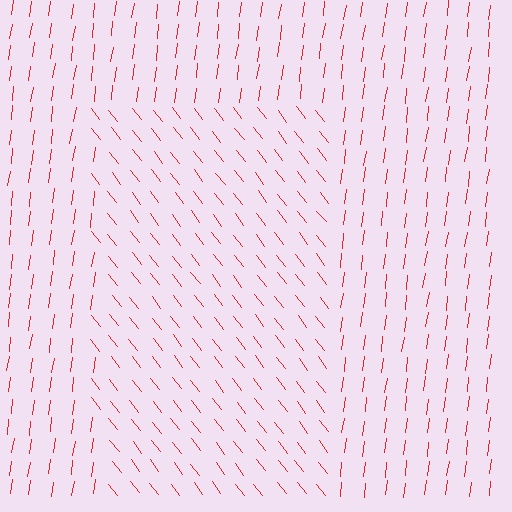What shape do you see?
I see a rectangle.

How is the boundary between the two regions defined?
The boundary is defined purely by a change in line orientation (approximately 45 degrees difference). All lines are the same color and thickness.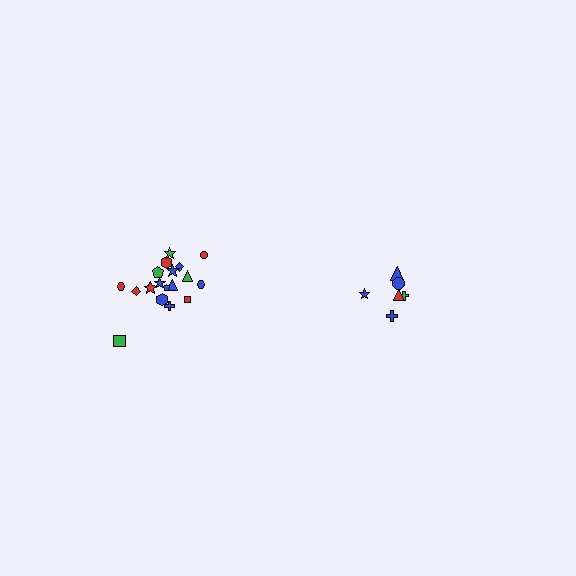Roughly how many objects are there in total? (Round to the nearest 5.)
Roughly 25 objects in total.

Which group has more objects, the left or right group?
The left group.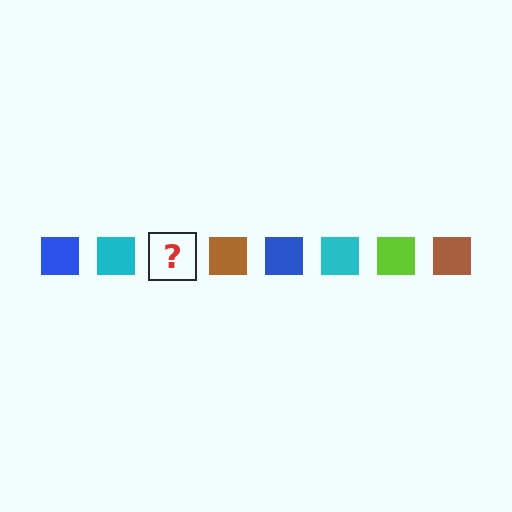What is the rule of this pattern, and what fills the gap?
The rule is that the pattern cycles through blue, cyan, lime, brown squares. The gap should be filled with a lime square.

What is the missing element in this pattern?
The missing element is a lime square.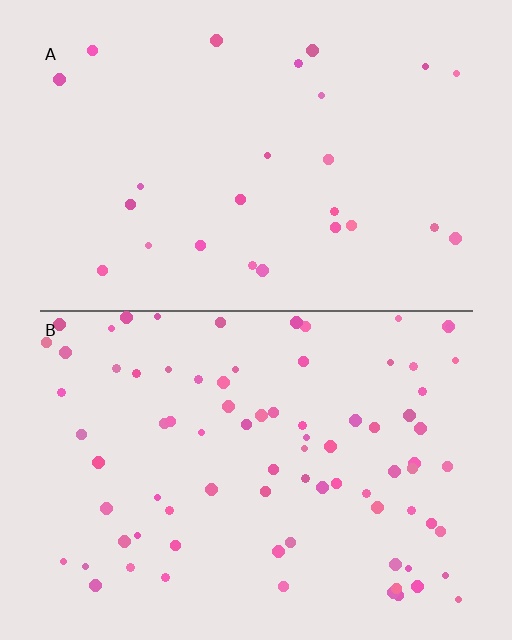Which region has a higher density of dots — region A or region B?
B (the bottom).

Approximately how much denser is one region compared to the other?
Approximately 3.2× — region B over region A.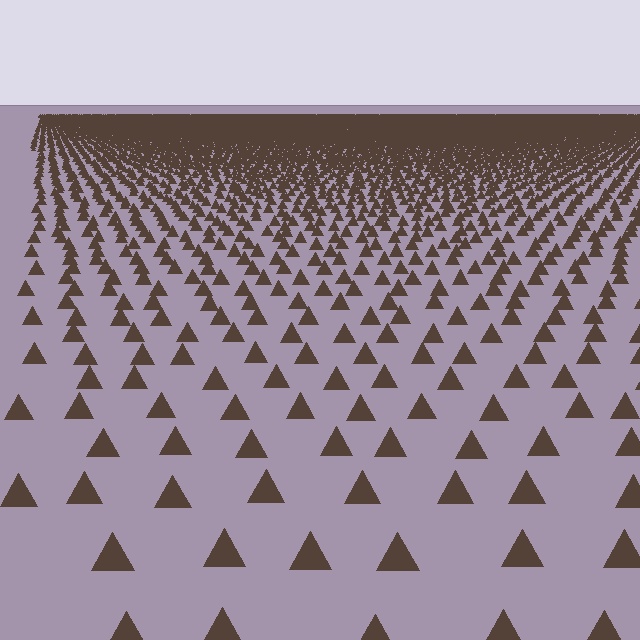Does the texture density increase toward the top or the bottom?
Density increases toward the top.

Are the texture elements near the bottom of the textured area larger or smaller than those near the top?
Larger. Near the bottom, elements are closer to the viewer and appear at a bigger on-screen size.